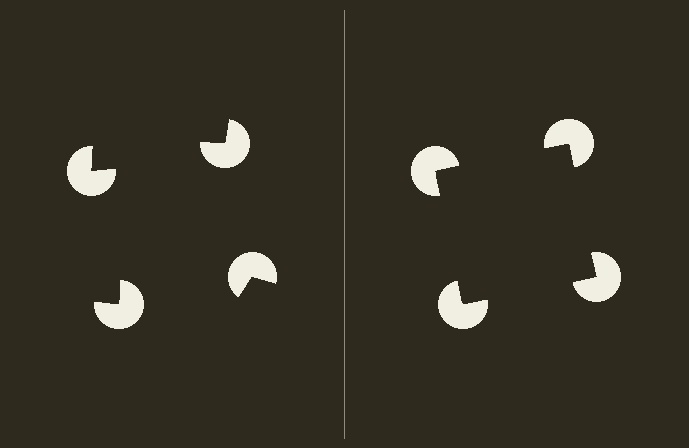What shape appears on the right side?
An illusory square.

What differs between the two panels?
The pac-man discs are positioned identically on both sides; only the wedge orientations differ. On the right they align to a square; on the left they are misaligned.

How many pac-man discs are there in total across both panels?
8 — 4 on each side.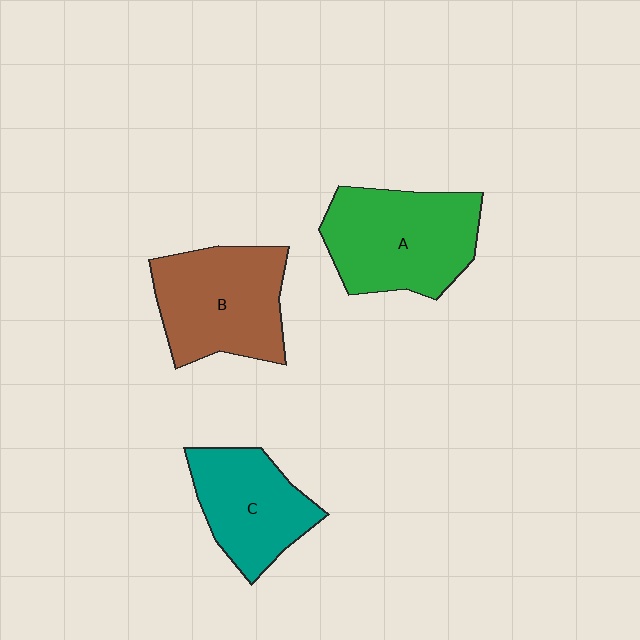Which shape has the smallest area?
Shape C (teal).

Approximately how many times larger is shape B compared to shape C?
Approximately 1.2 times.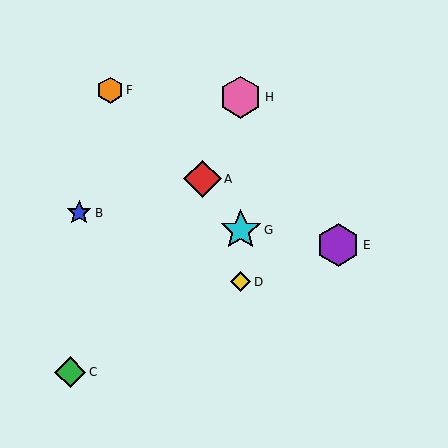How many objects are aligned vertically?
3 objects (D, G, H) are aligned vertically.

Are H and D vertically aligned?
Yes, both are at x≈241.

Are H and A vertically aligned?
No, H is at x≈241 and A is at x≈203.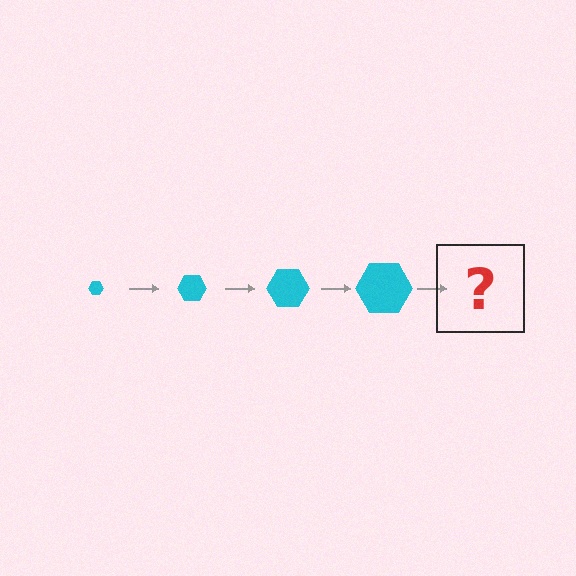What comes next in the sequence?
The next element should be a cyan hexagon, larger than the previous one.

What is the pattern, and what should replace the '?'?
The pattern is that the hexagon gets progressively larger each step. The '?' should be a cyan hexagon, larger than the previous one.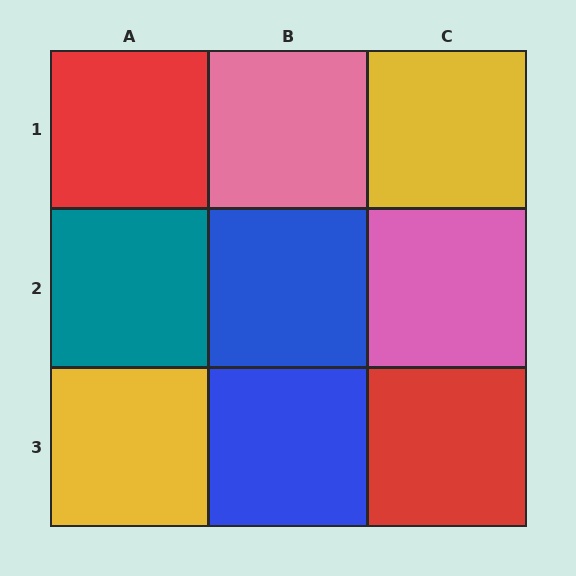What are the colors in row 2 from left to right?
Teal, blue, pink.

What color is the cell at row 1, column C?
Yellow.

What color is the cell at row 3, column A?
Yellow.